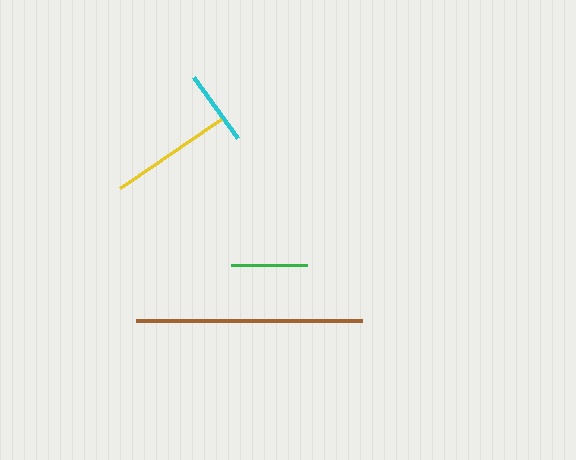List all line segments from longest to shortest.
From longest to shortest: brown, yellow, green, cyan.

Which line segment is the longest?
The brown line is the longest at approximately 226 pixels.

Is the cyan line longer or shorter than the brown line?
The brown line is longer than the cyan line.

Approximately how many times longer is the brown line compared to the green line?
The brown line is approximately 3.0 times the length of the green line.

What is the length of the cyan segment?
The cyan segment is approximately 75 pixels long.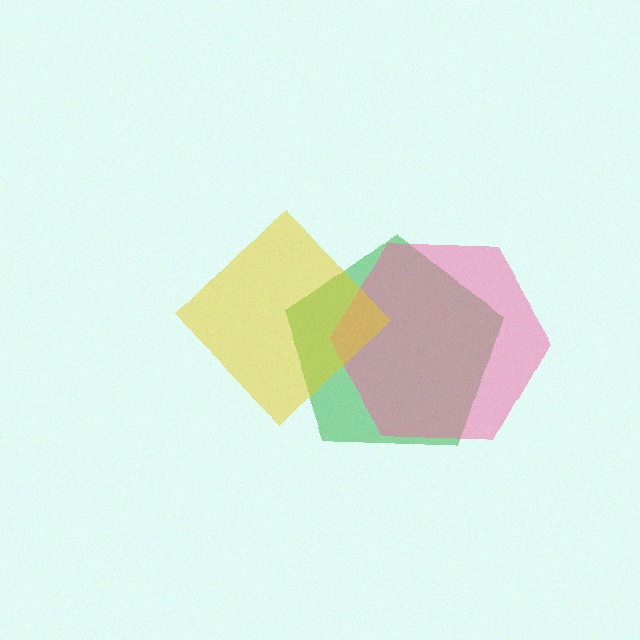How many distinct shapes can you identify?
There are 3 distinct shapes: a green pentagon, a pink hexagon, a yellow diamond.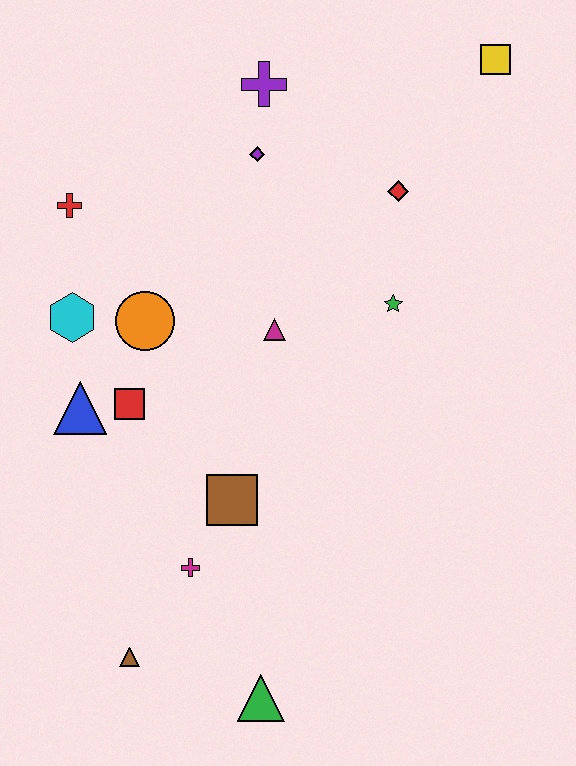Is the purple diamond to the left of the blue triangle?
No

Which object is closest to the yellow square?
The red diamond is closest to the yellow square.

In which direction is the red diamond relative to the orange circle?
The red diamond is to the right of the orange circle.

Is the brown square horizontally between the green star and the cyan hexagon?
Yes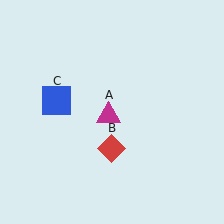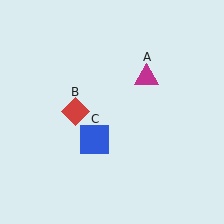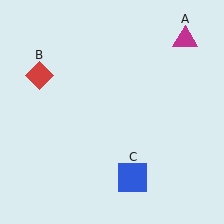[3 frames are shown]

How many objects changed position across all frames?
3 objects changed position: magenta triangle (object A), red diamond (object B), blue square (object C).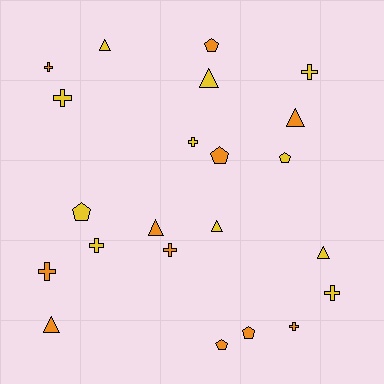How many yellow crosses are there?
There are 5 yellow crosses.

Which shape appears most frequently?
Cross, with 9 objects.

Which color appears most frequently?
Yellow, with 11 objects.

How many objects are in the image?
There are 22 objects.